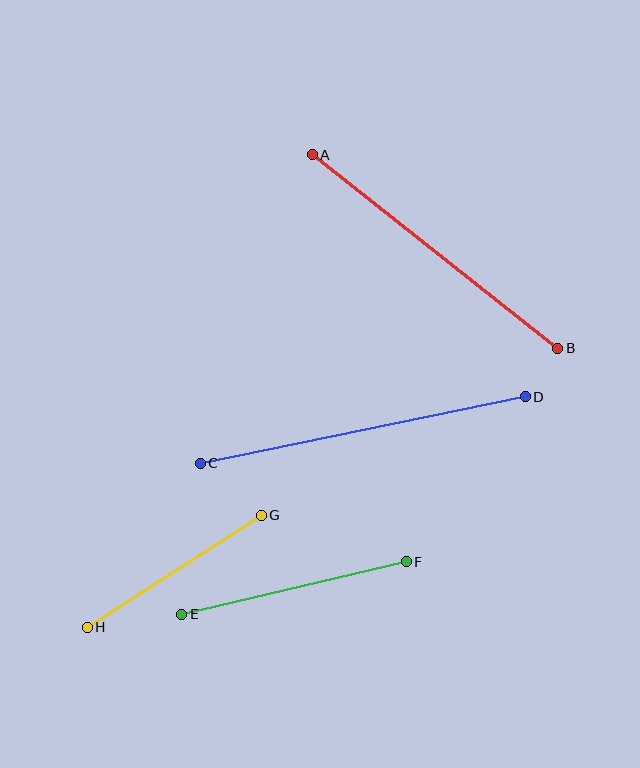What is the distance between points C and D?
The distance is approximately 332 pixels.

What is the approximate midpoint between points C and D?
The midpoint is at approximately (363, 430) pixels.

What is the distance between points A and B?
The distance is approximately 313 pixels.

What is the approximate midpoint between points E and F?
The midpoint is at approximately (294, 588) pixels.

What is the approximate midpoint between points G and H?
The midpoint is at approximately (174, 571) pixels.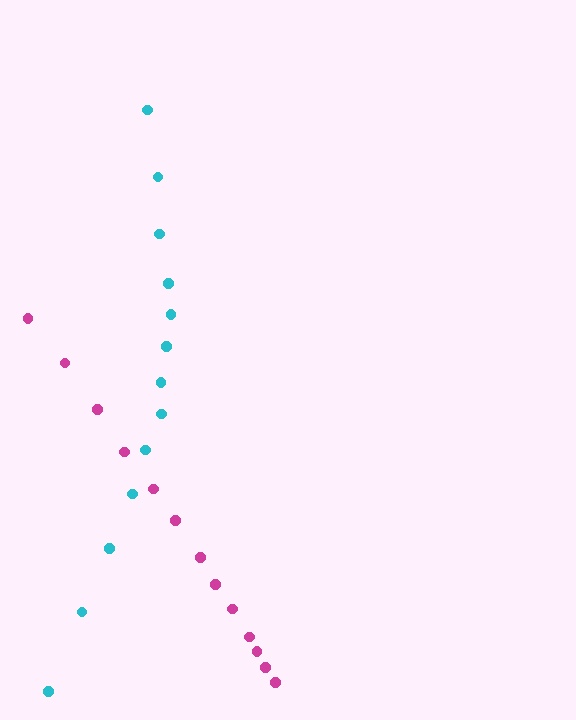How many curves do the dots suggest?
There are 2 distinct paths.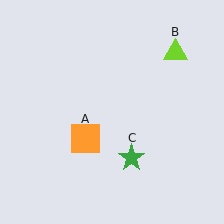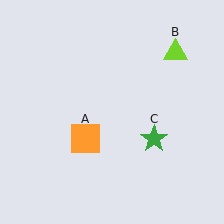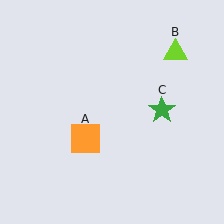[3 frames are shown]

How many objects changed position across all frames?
1 object changed position: green star (object C).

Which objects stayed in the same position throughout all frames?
Orange square (object A) and lime triangle (object B) remained stationary.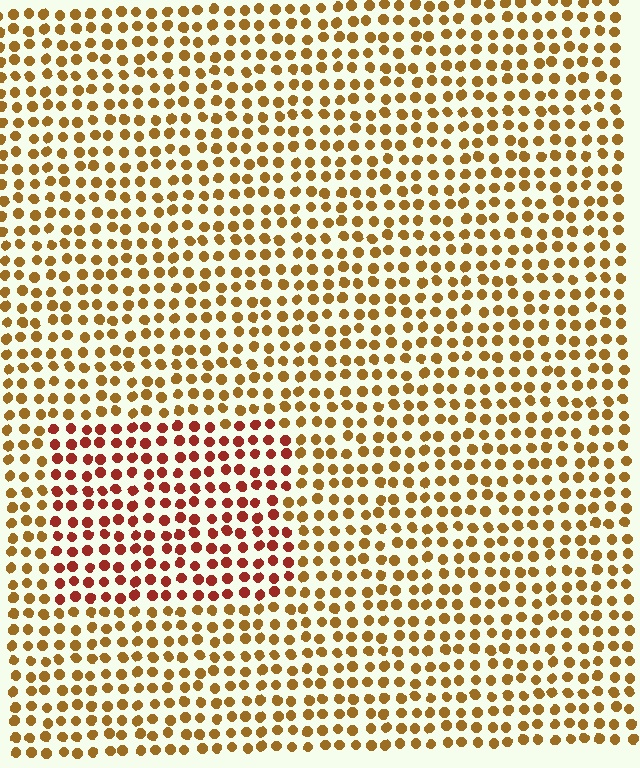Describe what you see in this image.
The image is filled with small brown elements in a uniform arrangement. A rectangle-shaped region is visible where the elements are tinted to a slightly different hue, forming a subtle color boundary.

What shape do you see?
I see a rectangle.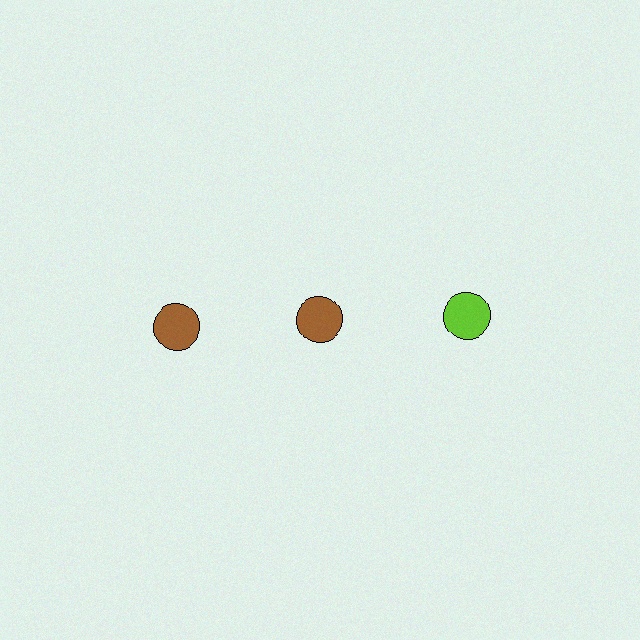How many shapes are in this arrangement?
There are 3 shapes arranged in a grid pattern.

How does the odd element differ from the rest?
It has a different color: lime instead of brown.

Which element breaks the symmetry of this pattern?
The lime circle in the top row, center column breaks the symmetry. All other shapes are brown circles.